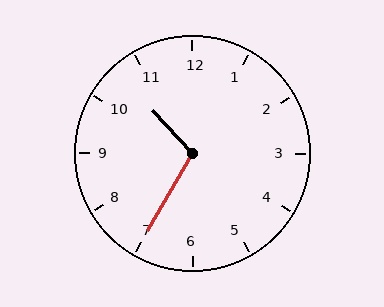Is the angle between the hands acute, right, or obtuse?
It is obtuse.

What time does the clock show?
10:35.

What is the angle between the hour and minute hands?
Approximately 108 degrees.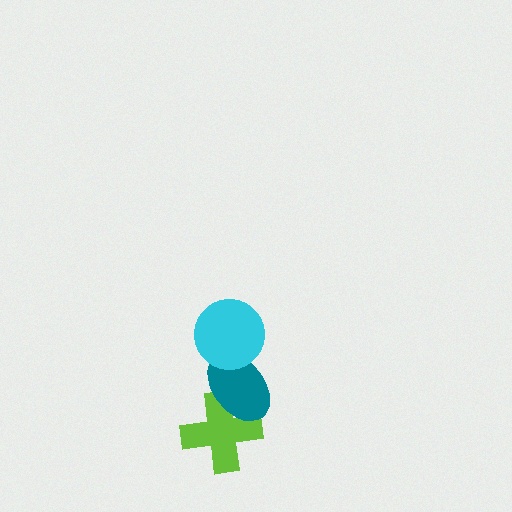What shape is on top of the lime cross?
The teal ellipse is on top of the lime cross.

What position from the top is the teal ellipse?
The teal ellipse is 2nd from the top.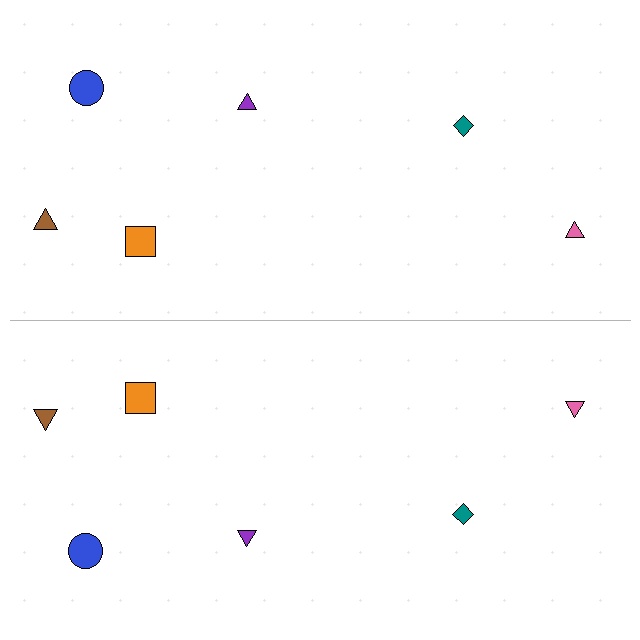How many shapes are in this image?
There are 12 shapes in this image.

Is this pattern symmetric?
Yes, this pattern has bilateral (reflection) symmetry.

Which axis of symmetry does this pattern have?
The pattern has a horizontal axis of symmetry running through the center of the image.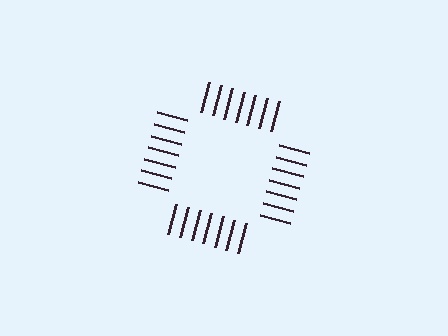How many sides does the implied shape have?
4 sides — the line-ends trace a square.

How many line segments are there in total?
28 — 7 along each of the 4 edges.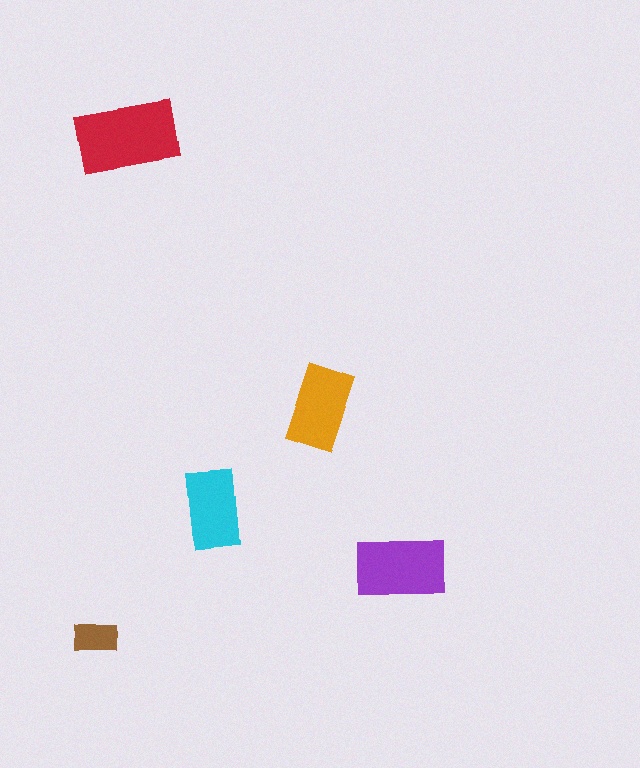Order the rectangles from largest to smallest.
the red one, the purple one, the orange one, the cyan one, the brown one.